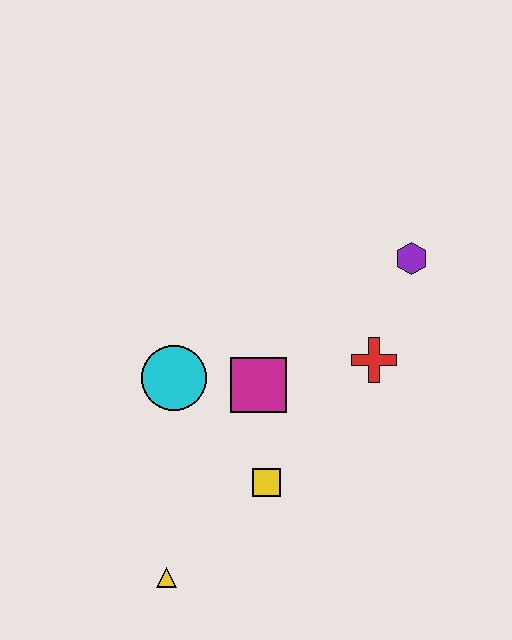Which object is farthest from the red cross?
The yellow triangle is farthest from the red cross.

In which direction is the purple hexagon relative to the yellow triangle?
The purple hexagon is above the yellow triangle.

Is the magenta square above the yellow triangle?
Yes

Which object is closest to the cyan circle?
The magenta square is closest to the cyan circle.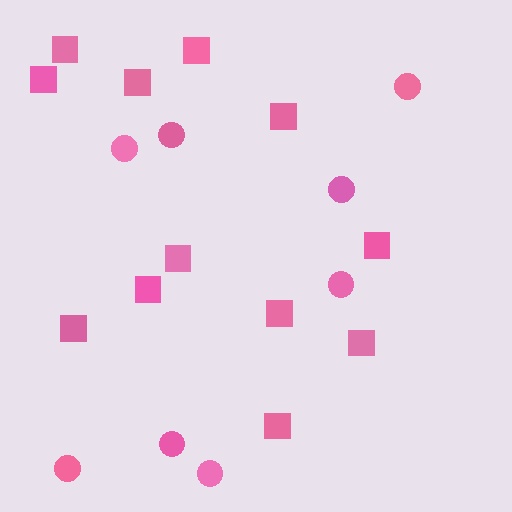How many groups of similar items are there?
There are 2 groups: one group of squares (12) and one group of circles (8).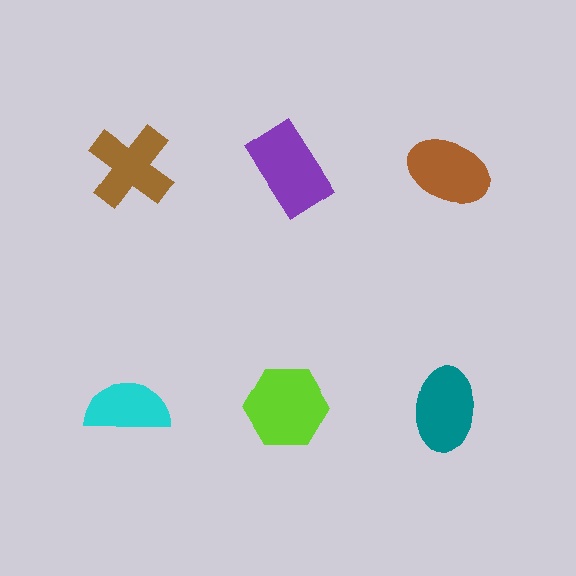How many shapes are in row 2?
3 shapes.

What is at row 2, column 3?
A teal ellipse.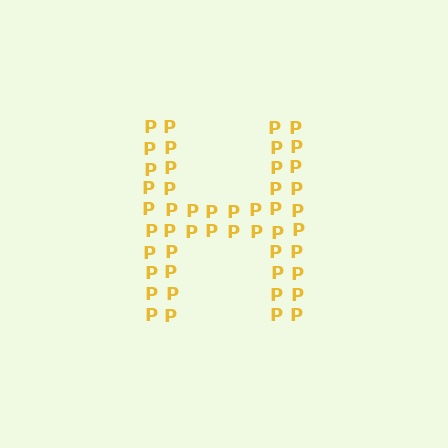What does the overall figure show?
The overall figure shows the letter H.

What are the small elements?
The small elements are letter P's.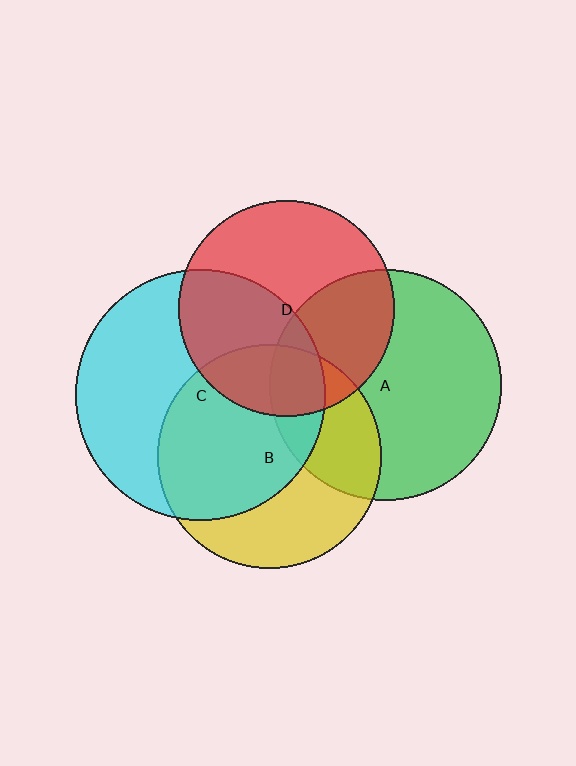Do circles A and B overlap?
Yes.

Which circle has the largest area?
Circle C (cyan).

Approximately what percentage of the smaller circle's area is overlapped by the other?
Approximately 30%.